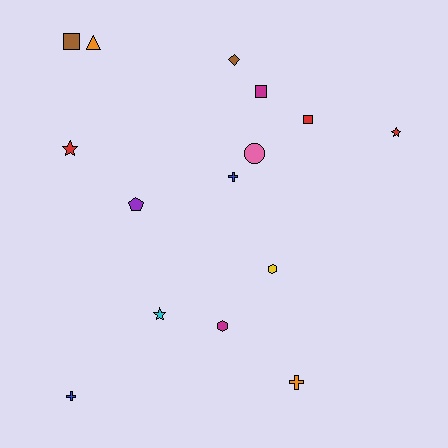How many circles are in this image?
There is 1 circle.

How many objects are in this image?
There are 15 objects.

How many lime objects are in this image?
There are no lime objects.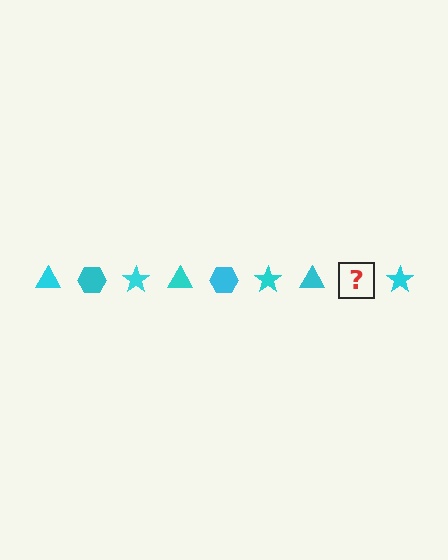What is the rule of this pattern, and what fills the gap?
The rule is that the pattern cycles through triangle, hexagon, star shapes in cyan. The gap should be filled with a cyan hexagon.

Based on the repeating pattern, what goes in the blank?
The blank should be a cyan hexagon.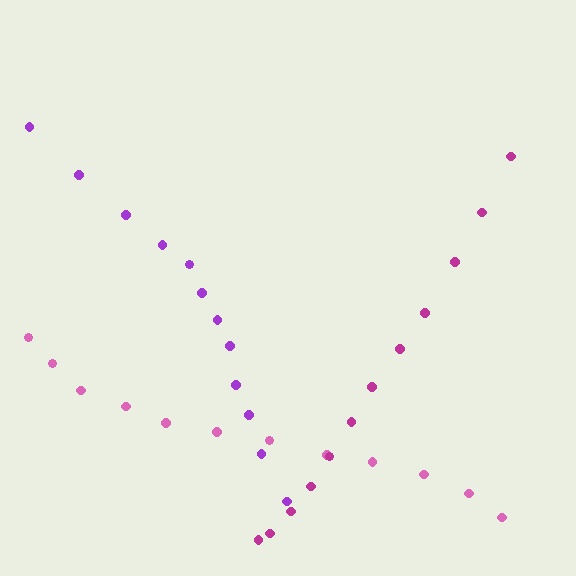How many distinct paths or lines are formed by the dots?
There are 3 distinct paths.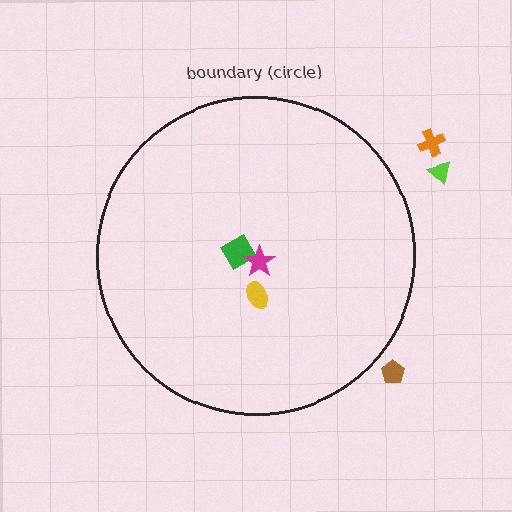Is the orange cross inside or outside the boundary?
Outside.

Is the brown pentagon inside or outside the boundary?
Outside.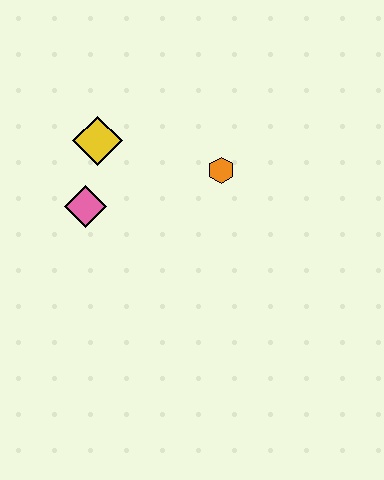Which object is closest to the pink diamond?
The yellow diamond is closest to the pink diamond.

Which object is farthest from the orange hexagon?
The pink diamond is farthest from the orange hexagon.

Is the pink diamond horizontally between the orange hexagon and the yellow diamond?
No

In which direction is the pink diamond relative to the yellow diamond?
The pink diamond is below the yellow diamond.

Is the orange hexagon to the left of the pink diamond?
No